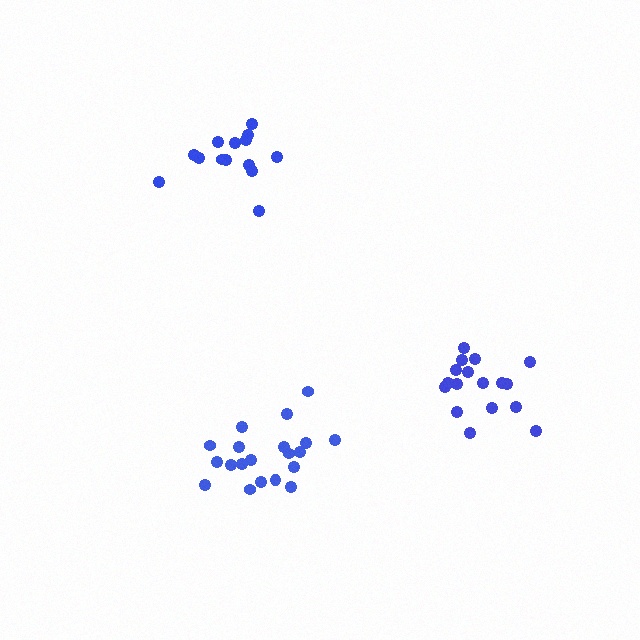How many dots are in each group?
Group 1: 14 dots, Group 2: 17 dots, Group 3: 20 dots (51 total).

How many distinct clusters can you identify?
There are 3 distinct clusters.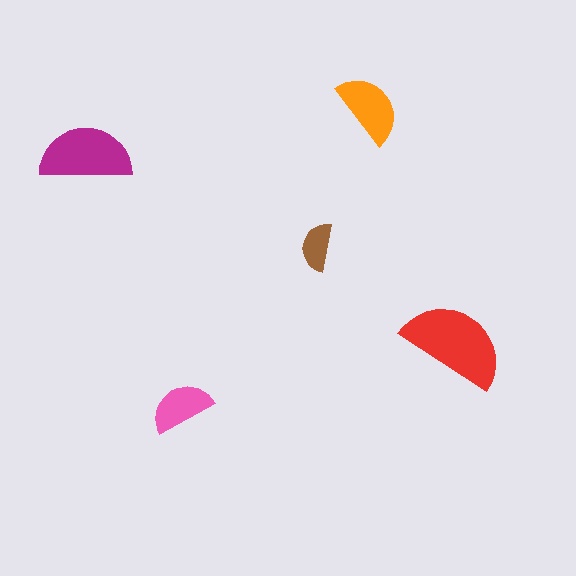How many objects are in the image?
There are 5 objects in the image.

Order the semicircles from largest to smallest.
the red one, the magenta one, the orange one, the pink one, the brown one.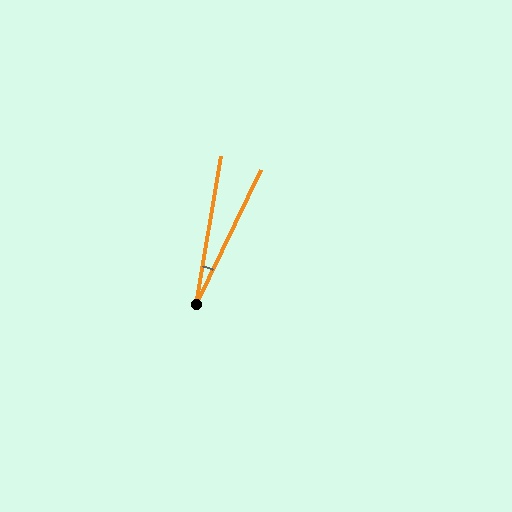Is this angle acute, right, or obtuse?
It is acute.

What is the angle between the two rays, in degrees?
Approximately 16 degrees.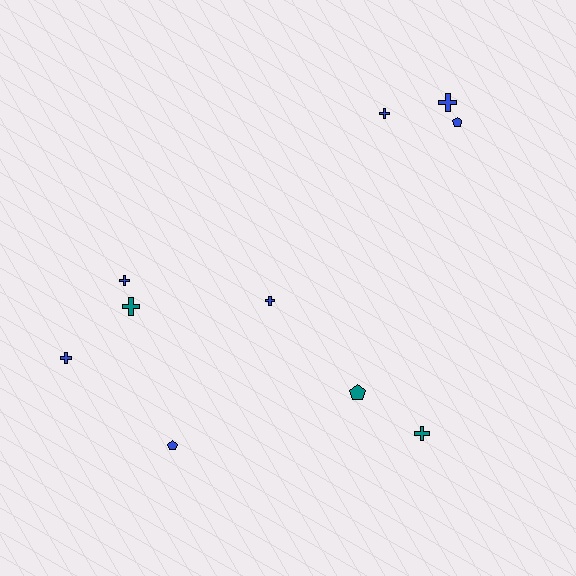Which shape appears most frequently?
Cross, with 7 objects.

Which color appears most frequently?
Blue, with 7 objects.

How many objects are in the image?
There are 10 objects.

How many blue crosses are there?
There are 5 blue crosses.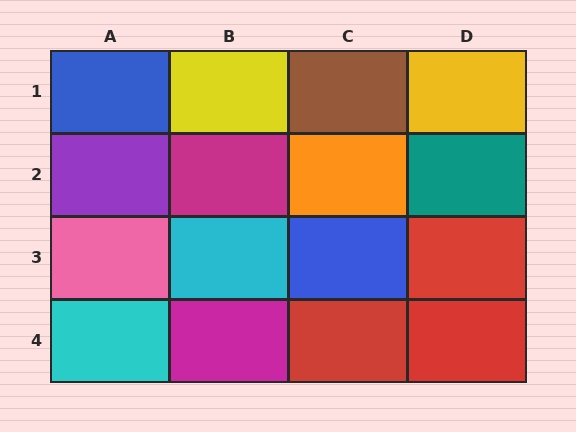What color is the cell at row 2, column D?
Teal.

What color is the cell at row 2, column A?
Purple.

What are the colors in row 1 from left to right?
Blue, yellow, brown, yellow.